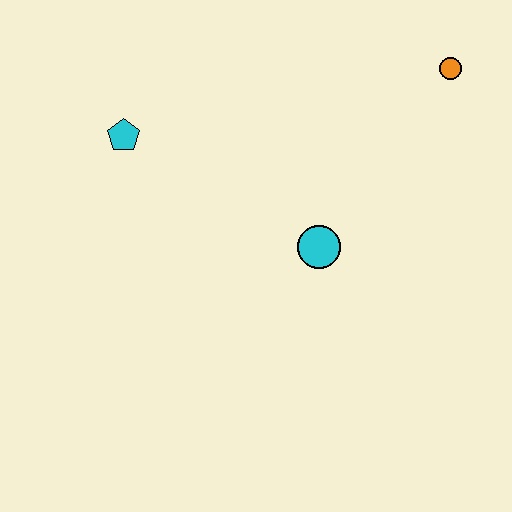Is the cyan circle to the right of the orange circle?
No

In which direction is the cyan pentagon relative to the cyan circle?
The cyan pentagon is to the left of the cyan circle.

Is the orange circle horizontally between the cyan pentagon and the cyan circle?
No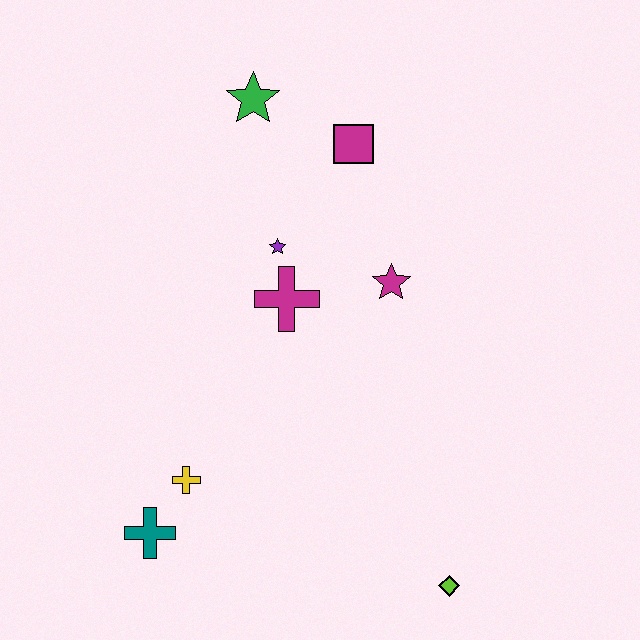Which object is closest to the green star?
The magenta square is closest to the green star.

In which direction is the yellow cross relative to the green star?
The yellow cross is below the green star.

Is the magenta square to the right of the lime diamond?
No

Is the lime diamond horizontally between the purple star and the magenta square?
No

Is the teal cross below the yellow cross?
Yes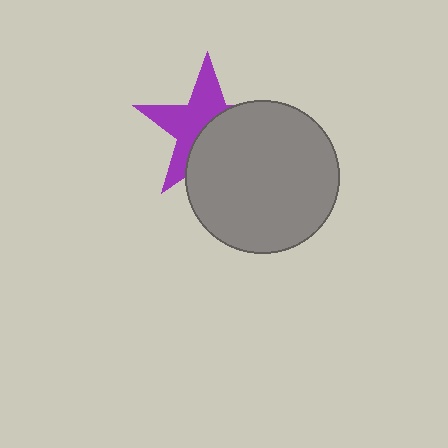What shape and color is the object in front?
The object in front is a gray circle.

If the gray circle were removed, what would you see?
You would see the complete purple star.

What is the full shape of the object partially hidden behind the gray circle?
The partially hidden object is a purple star.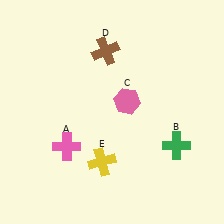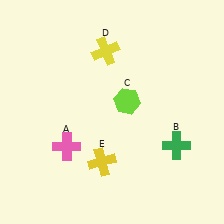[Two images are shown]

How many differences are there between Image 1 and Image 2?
There are 2 differences between the two images.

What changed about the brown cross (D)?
In Image 1, D is brown. In Image 2, it changed to yellow.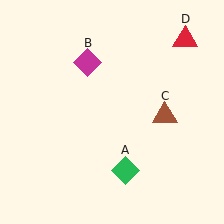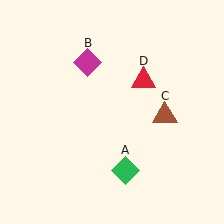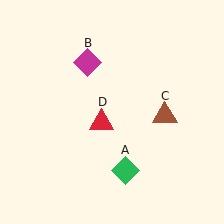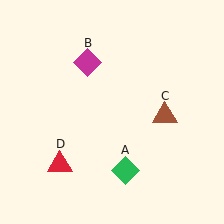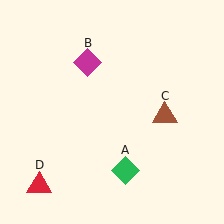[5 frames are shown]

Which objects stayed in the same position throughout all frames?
Green diamond (object A) and magenta diamond (object B) and brown triangle (object C) remained stationary.